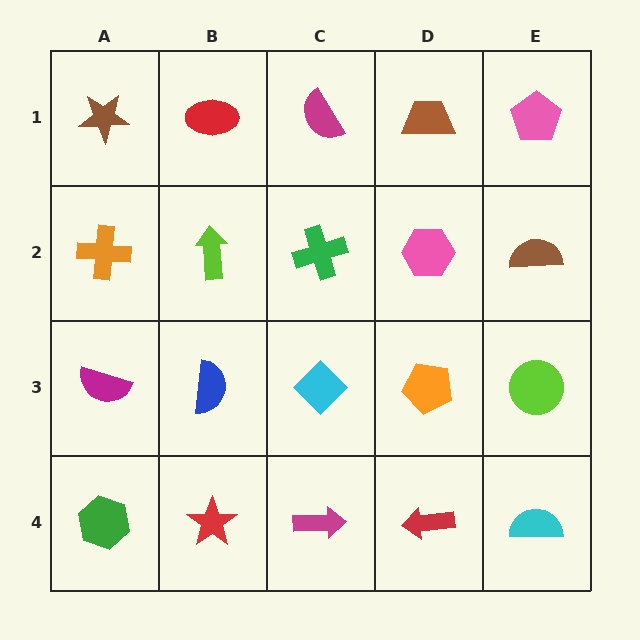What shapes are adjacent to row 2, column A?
A brown star (row 1, column A), a magenta semicircle (row 3, column A), a lime arrow (row 2, column B).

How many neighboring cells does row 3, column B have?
4.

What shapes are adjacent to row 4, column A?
A magenta semicircle (row 3, column A), a red star (row 4, column B).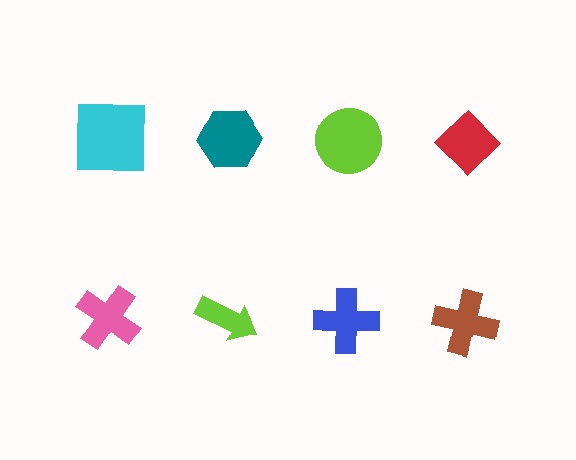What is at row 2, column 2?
A lime arrow.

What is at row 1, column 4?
A red diamond.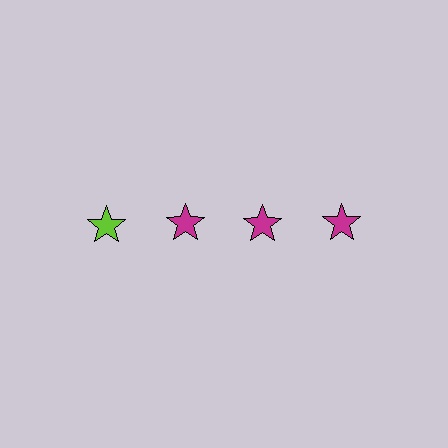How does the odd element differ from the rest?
It has a different color: lime instead of magenta.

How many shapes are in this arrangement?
There are 4 shapes arranged in a grid pattern.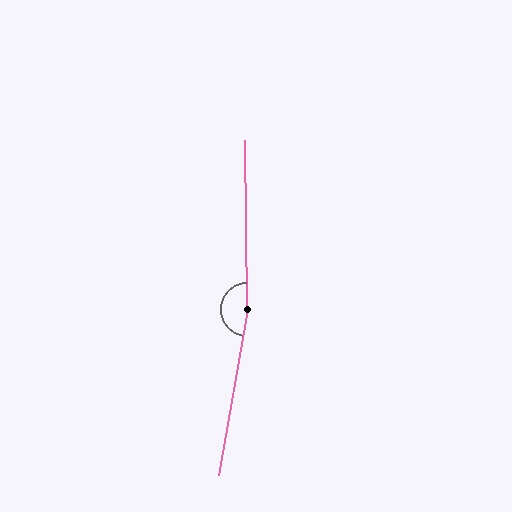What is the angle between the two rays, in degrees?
Approximately 170 degrees.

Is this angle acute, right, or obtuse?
It is obtuse.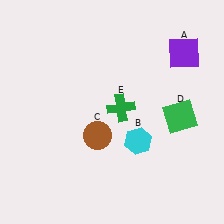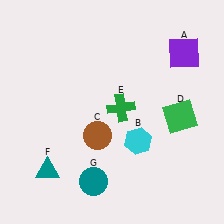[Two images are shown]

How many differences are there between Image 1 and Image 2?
There are 2 differences between the two images.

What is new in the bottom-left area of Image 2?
A teal circle (G) was added in the bottom-left area of Image 2.